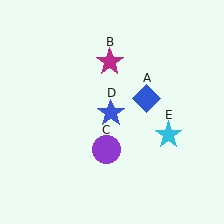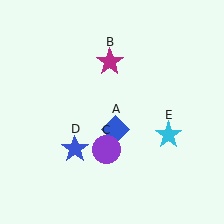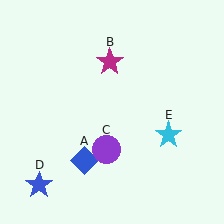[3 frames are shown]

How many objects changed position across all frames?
2 objects changed position: blue diamond (object A), blue star (object D).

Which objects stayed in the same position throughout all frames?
Magenta star (object B) and purple circle (object C) and cyan star (object E) remained stationary.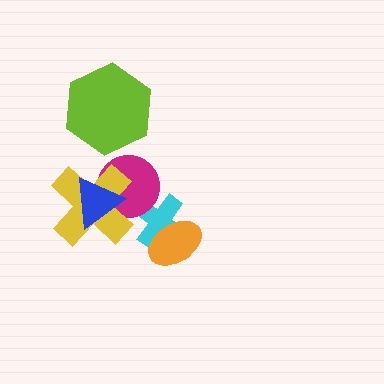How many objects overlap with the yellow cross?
2 objects overlap with the yellow cross.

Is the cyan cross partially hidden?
Yes, it is partially covered by another shape.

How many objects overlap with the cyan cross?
2 objects overlap with the cyan cross.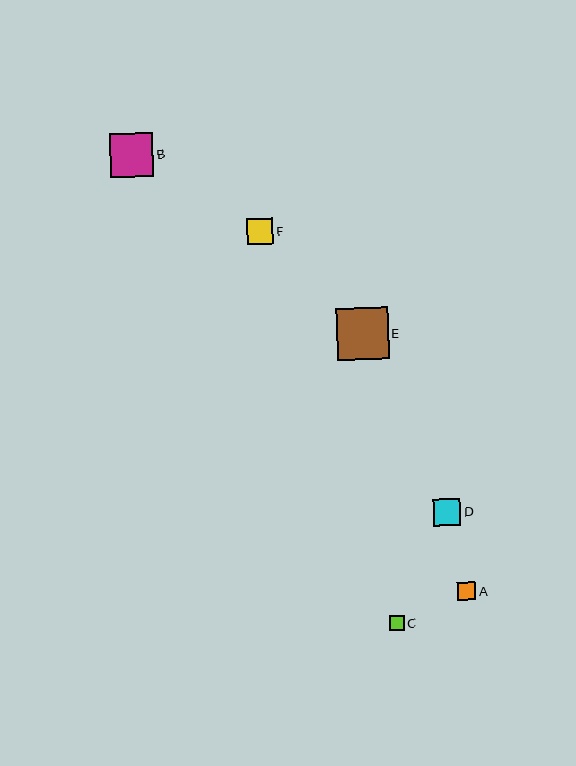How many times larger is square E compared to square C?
Square E is approximately 3.4 times the size of square C.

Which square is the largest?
Square E is the largest with a size of approximately 51 pixels.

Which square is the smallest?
Square C is the smallest with a size of approximately 15 pixels.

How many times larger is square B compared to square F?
Square B is approximately 1.7 times the size of square F.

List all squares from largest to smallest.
From largest to smallest: E, B, D, F, A, C.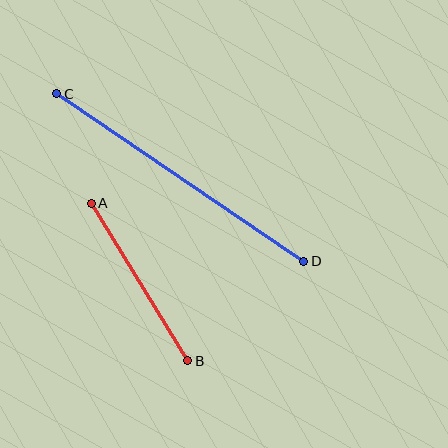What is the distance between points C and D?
The distance is approximately 299 pixels.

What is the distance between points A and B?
The distance is approximately 185 pixels.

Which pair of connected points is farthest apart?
Points C and D are farthest apart.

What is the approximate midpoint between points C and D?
The midpoint is at approximately (180, 177) pixels.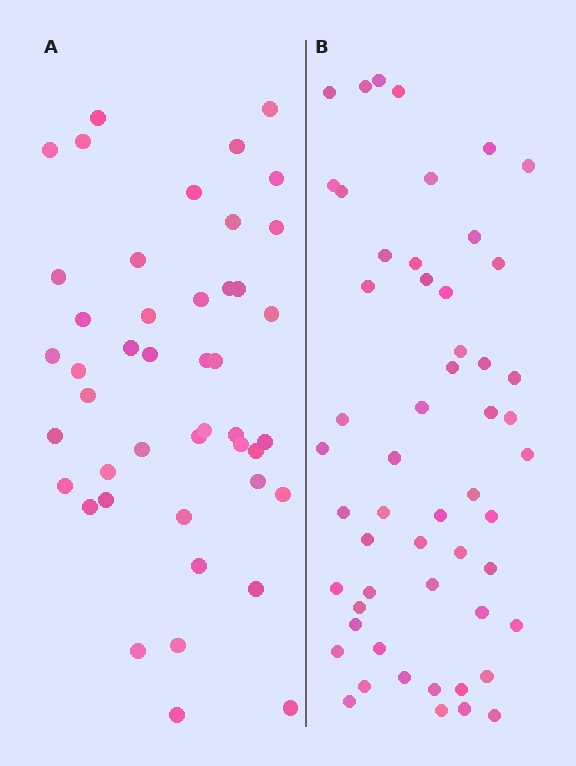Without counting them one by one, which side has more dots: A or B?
Region B (the right region) has more dots.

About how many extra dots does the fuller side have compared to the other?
Region B has roughly 8 or so more dots than region A.